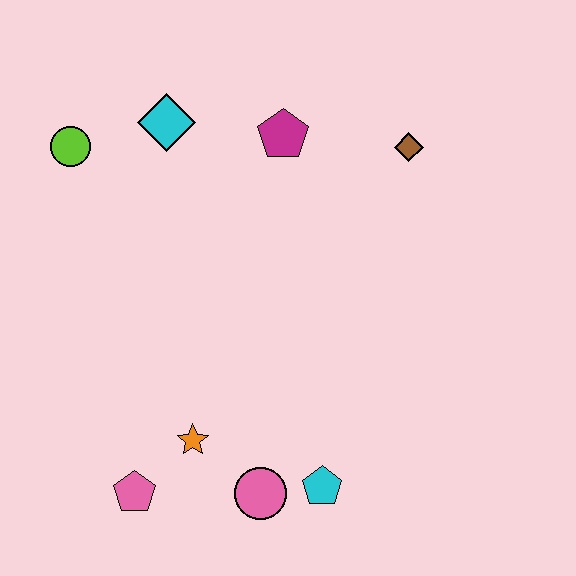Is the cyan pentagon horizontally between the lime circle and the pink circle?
No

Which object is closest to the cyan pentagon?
The pink circle is closest to the cyan pentagon.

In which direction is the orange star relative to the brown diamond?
The orange star is below the brown diamond.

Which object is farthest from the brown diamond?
The pink pentagon is farthest from the brown diamond.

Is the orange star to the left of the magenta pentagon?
Yes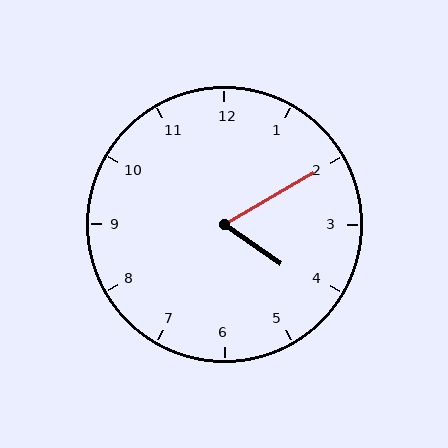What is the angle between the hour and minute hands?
Approximately 65 degrees.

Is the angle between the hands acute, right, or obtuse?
It is acute.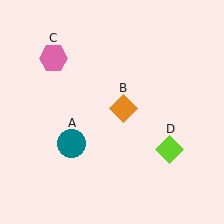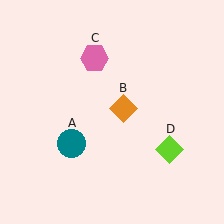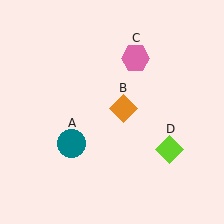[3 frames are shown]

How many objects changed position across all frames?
1 object changed position: pink hexagon (object C).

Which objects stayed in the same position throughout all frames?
Teal circle (object A) and orange diamond (object B) and lime diamond (object D) remained stationary.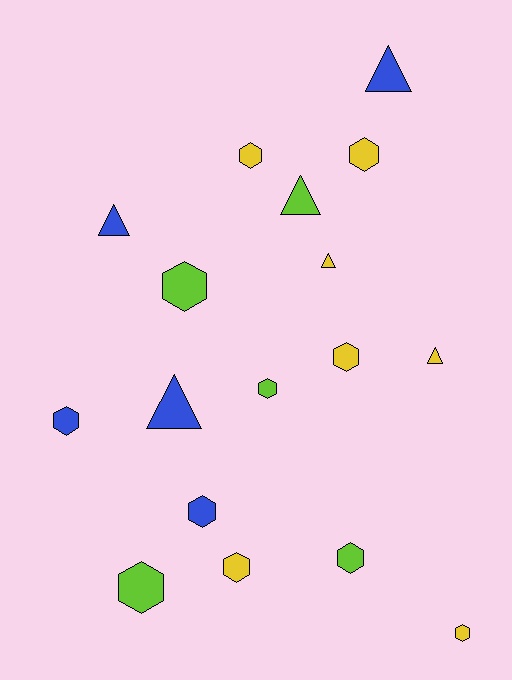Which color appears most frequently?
Yellow, with 7 objects.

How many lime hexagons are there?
There are 4 lime hexagons.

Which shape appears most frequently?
Hexagon, with 11 objects.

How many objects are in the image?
There are 17 objects.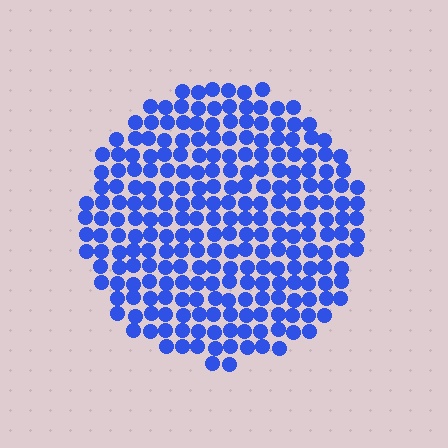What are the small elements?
The small elements are circles.